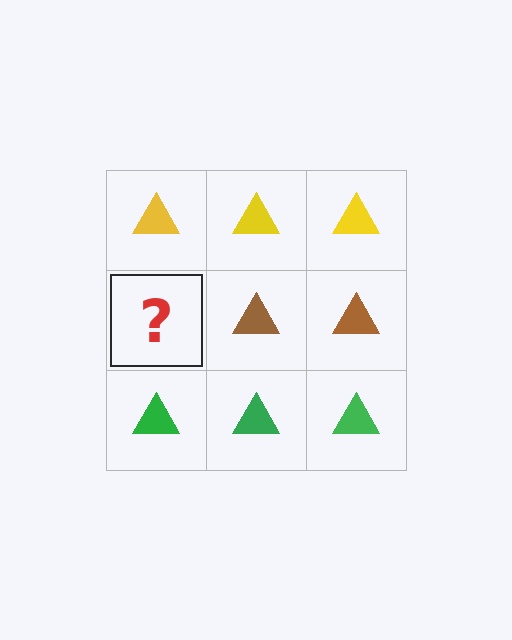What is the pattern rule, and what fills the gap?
The rule is that each row has a consistent color. The gap should be filled with a brown triangle.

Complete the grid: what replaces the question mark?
The question mark should be replaced with a brown triangle.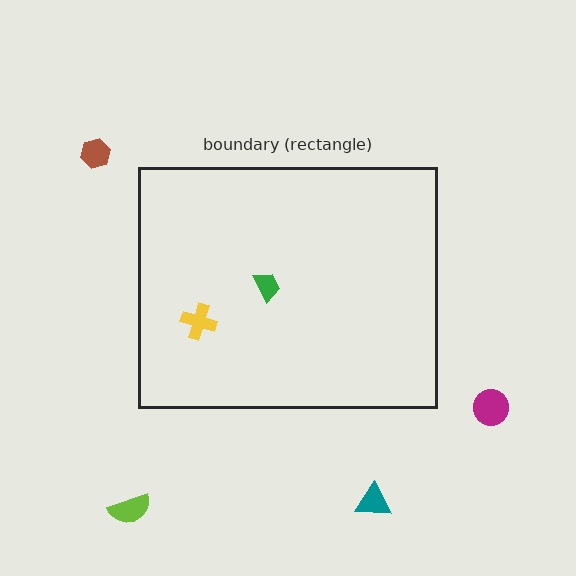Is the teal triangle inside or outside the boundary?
Outside.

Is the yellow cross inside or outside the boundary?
Inside.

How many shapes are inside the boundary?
2 inside, 4 outside.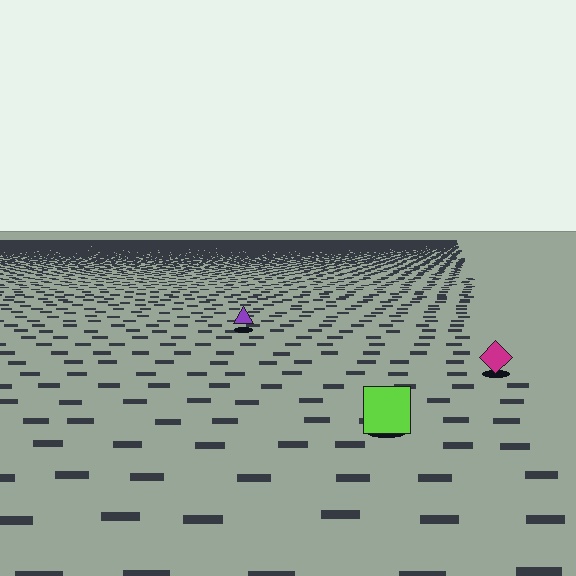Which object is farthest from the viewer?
The purple triangle is farthest from the viewer. It appears smaller and the ground texture around it is denser.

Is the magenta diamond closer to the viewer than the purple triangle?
Yes. The magenta diamond is closer — you can tell from the texture gradient: the ground texture is coarser near it.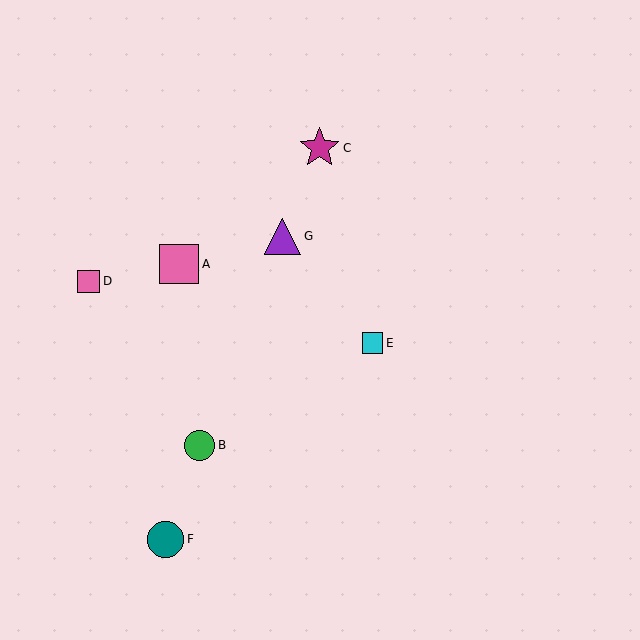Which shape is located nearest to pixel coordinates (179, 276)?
The pink square (labeled A) at (179, 264) is nearest to that location.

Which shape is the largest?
The magenta star (labeled C) is the largest.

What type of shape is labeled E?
Shape E is a cyan square.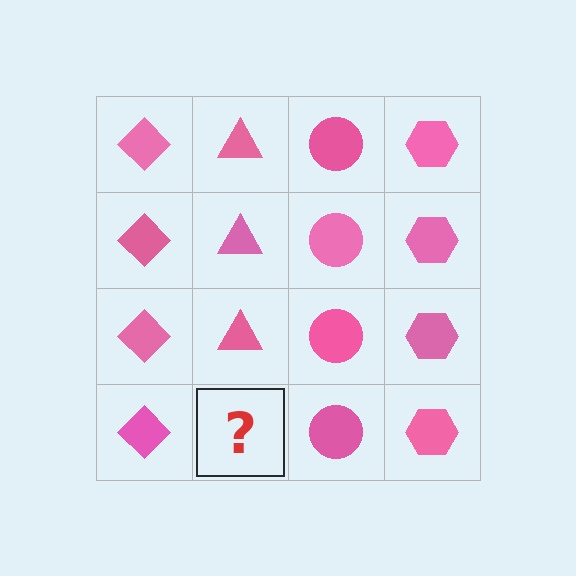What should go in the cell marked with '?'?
The missing cell should contain a pink triangle.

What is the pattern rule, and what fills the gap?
The rule is that each column has a consistent shape. The gap should be filled with a pink triangle.